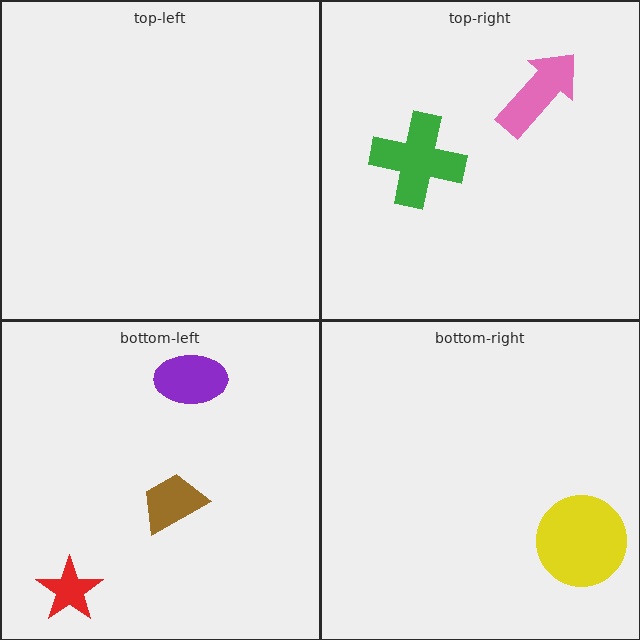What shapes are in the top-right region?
The green cross, the pink arrow.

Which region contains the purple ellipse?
The bottom-left region.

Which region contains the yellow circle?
The bottom-right region.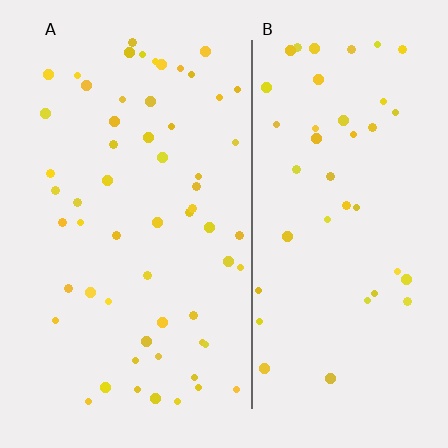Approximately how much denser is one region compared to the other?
Approximately 1.4× — region A over region B.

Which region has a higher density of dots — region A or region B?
A (the left).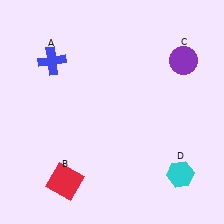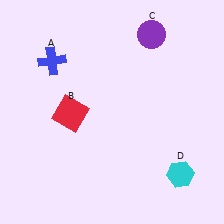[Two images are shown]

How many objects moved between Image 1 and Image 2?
2 objects moved between the two images.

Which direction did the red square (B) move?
The red square (B) moved up.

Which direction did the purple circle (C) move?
The purple circle (C) moved left.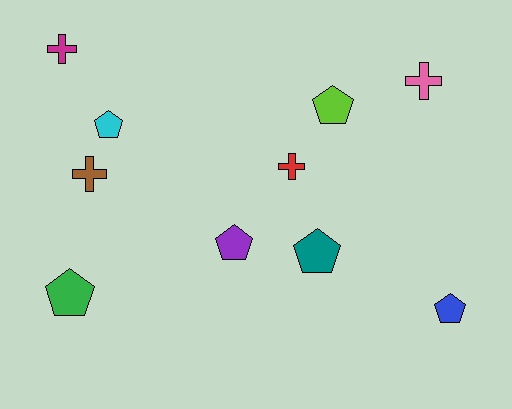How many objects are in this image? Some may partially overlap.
There are 10 objects.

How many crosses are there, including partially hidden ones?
There are 4 crosses.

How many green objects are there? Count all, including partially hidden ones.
There is 1 green object.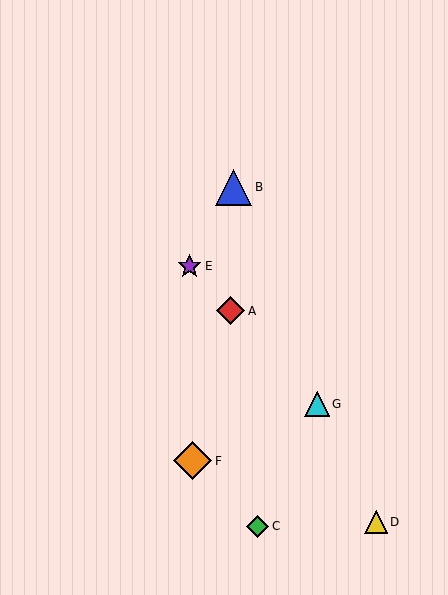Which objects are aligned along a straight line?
Objects A, E, G are aligned along a straight line.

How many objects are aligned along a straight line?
3 objects (A, E, G) are aligned along a straight line.